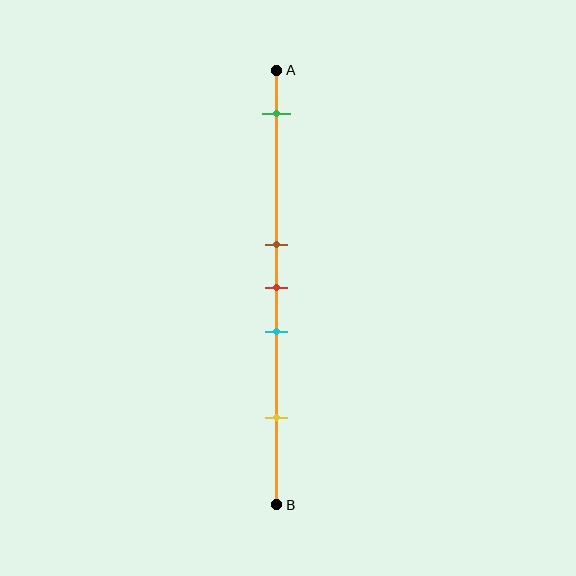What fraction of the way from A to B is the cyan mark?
The cyan mark is approximately 60% (0.6) of the way from A to B.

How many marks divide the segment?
There are 5 marks dividing the segment.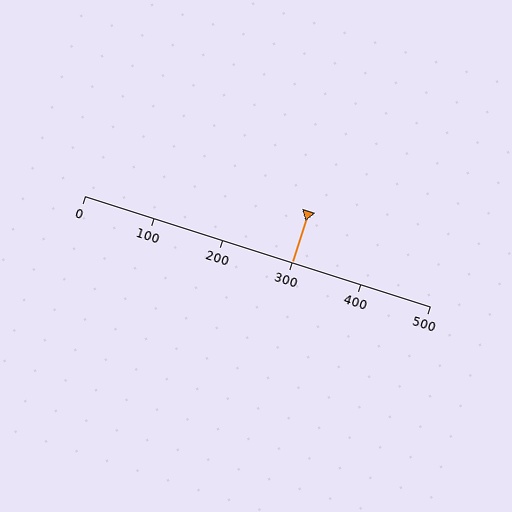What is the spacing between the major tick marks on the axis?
The major ticks are spaced 100 apart.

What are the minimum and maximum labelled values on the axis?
The axis runs from 0 to 500.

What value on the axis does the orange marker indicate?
The marker indicates approximately 300.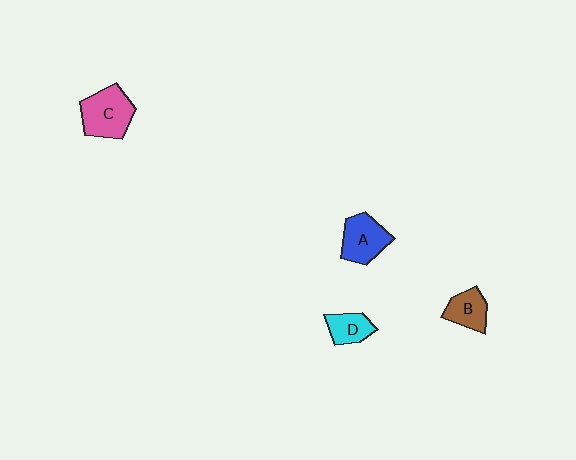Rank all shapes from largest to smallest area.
From largest to smallest: C (pink), A (blue), B (brown), D (cyan).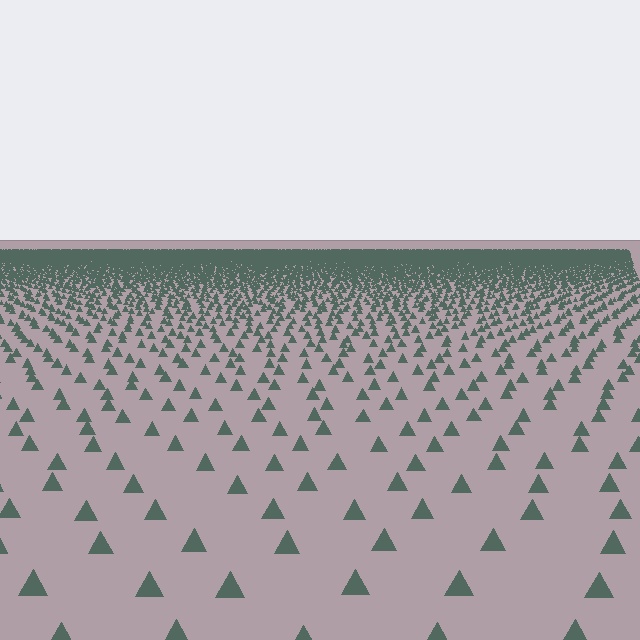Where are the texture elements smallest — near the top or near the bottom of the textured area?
Near the top.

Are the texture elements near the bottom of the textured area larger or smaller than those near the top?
Larger. Near the bottom, elements are closer to the viewer and appear at a bigger on-screen size.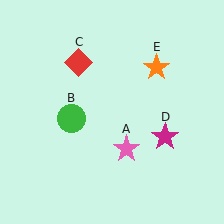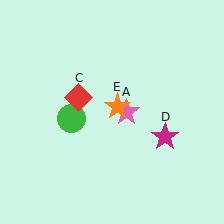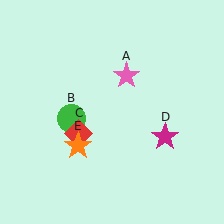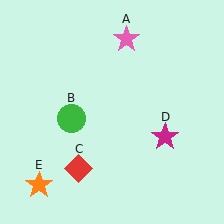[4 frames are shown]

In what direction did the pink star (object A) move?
The pink star (object A) moved up.